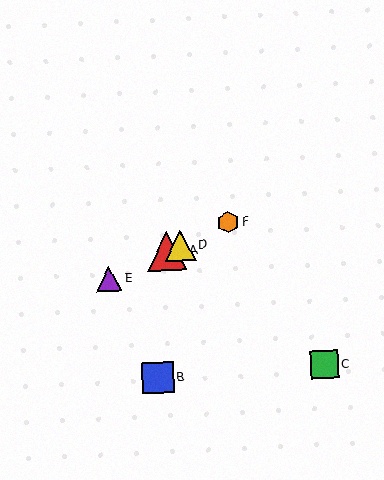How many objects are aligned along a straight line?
4 objects (A, D, E, F) are aligned along a straight line.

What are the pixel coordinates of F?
Object F is at (228, 222).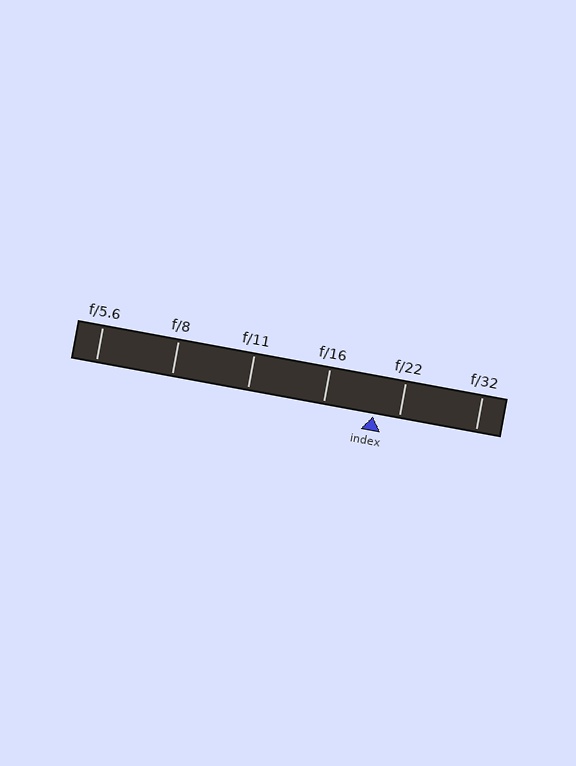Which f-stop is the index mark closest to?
The index mark is closest to f/22.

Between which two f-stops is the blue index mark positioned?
The index mark is between f/16 and f/22.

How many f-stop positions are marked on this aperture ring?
There are 6 f-stop positions marked.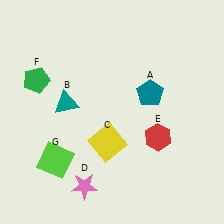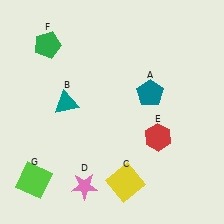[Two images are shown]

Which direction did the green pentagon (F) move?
The green pentagon (F) moved up.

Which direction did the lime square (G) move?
The lime square (G) moved left.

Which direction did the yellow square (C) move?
The yellow square (C) moved down.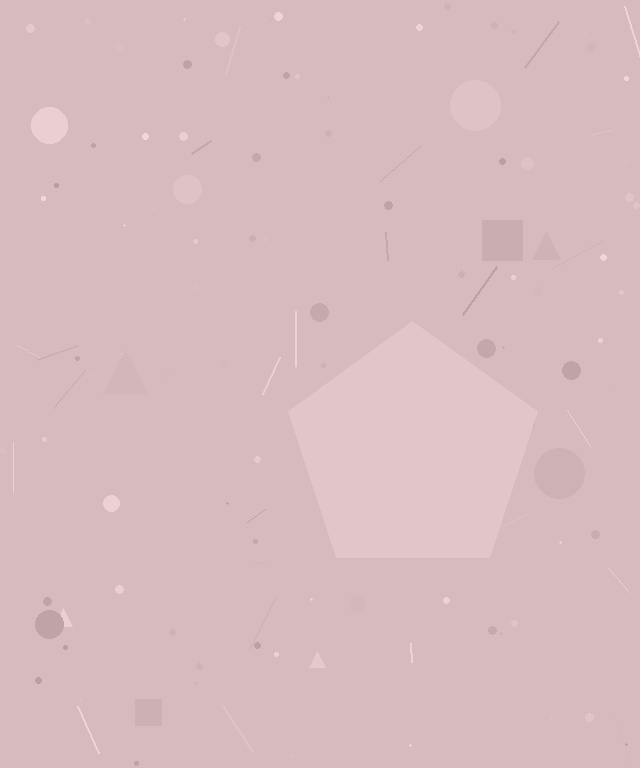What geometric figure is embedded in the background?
A pentagon is embedded in the background.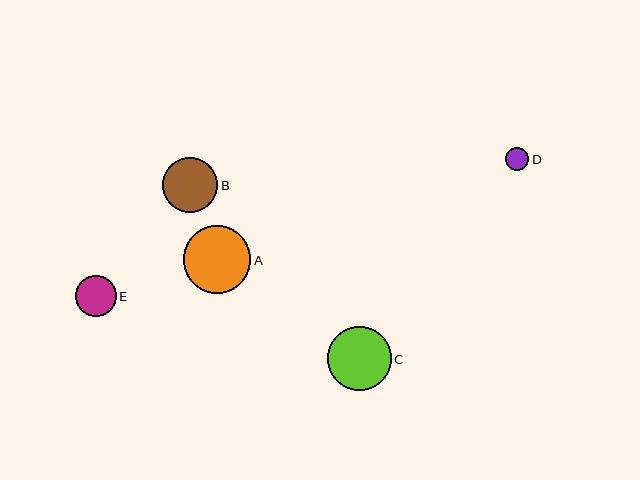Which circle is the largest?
Circle A is the largest with a size of approximately 68 pixels.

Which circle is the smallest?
Circle D is the smallest with a size of approximately 23 pixels.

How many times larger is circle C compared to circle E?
Circle C is approximately 1.6 times the size of circle E.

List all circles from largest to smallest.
From largest to smallest: A, C, B, E, D.